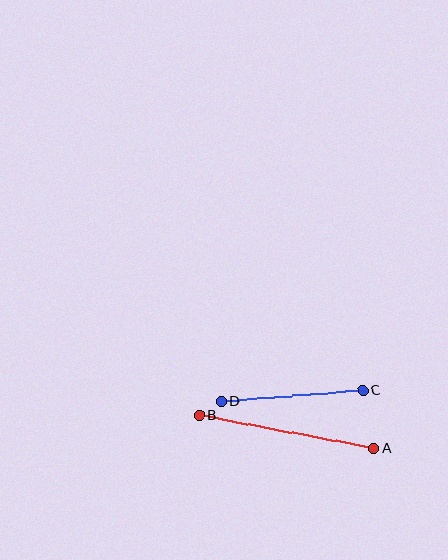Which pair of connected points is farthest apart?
Points A and B are farthest apart.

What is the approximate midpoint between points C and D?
The midpoint is at approximately (292, 396) pixels.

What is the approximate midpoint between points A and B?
The midpoint is at approximately (286, 432) pixels.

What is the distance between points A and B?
The distance is approximately 177 pixels.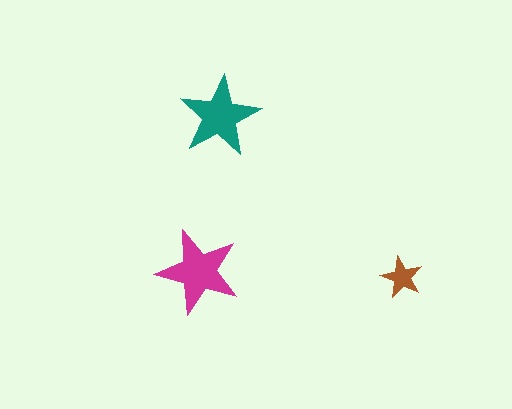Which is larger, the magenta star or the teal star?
The magenta one.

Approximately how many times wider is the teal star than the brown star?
About 2 times wider.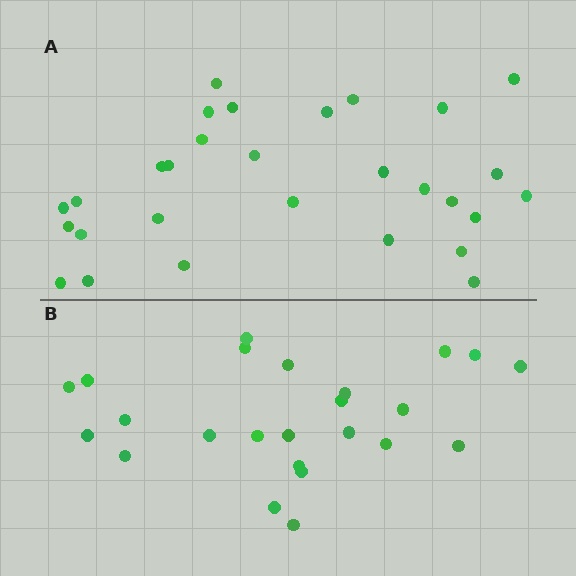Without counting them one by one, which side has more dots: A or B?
Region A (the top region) has more dots.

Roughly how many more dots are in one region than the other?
Region A has about 5 more dots than region B.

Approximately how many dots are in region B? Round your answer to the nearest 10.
About 20 dots. (The exact count is 24, which rounds to 20.)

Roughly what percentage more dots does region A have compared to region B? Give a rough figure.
About 20% more.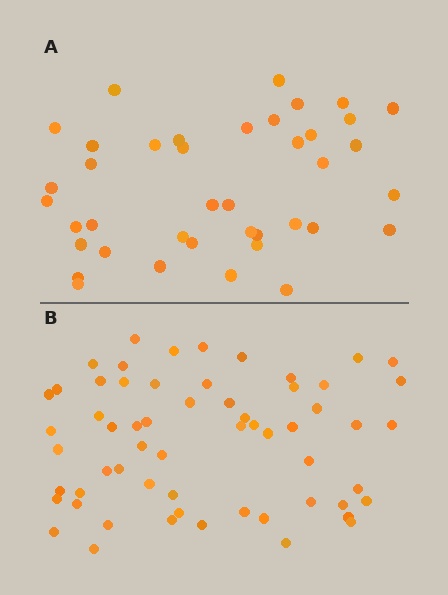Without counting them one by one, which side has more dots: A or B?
Region B (the bottom region) has more dots.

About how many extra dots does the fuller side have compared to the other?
Region B has approximately 20 more dots than region A.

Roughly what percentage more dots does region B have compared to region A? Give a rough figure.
About 50% more.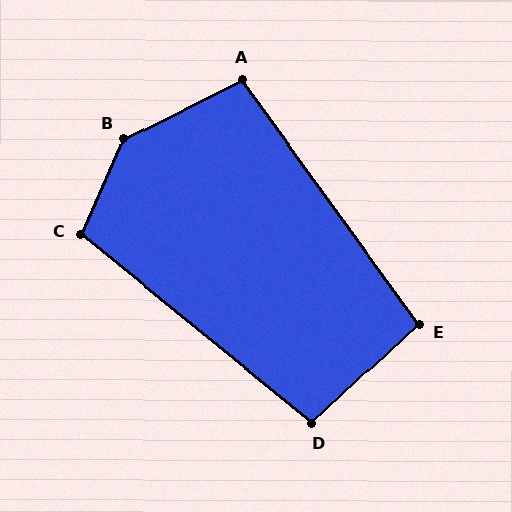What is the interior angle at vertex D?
Approximately 98 degrees (obtuse).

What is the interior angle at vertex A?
Approximately 99 degrees (obtuse).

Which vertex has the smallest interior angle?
E, at approximately 97 degrees.